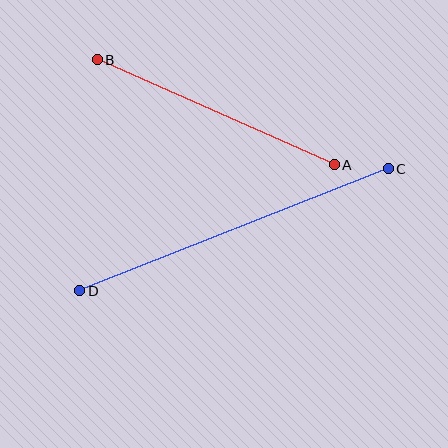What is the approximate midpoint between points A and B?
The midpoint is at approximately (216, 112) pixels.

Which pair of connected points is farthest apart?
Points C and D are farthest apart.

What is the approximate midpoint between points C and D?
The midpoint is at approximately (234, 230) pixels.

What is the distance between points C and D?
The distance is approximately 332 pixels.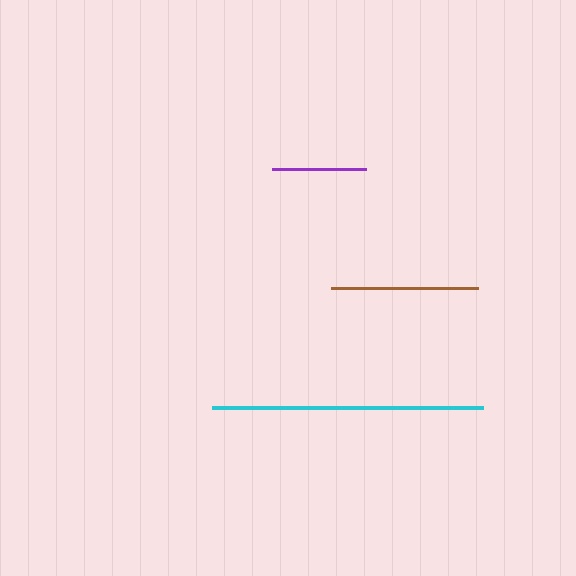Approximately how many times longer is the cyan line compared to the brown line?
The cyan line is approximately 1.8 times the length of the brown line.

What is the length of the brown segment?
The brown segment is approximately 147 pixels long.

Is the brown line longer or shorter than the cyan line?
The cyan line is longer than the brown line.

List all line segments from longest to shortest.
From longest to shortest: cyan, brown, purple.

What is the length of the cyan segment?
The cyan segment is approximately 271 pixels long.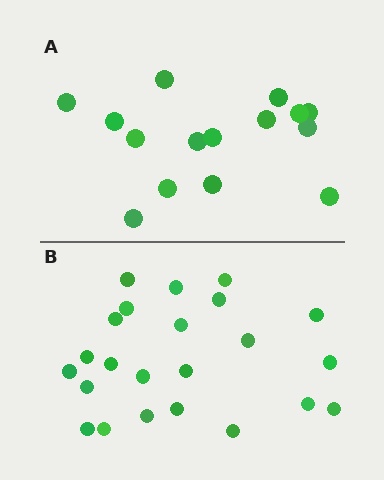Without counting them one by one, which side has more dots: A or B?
Region B (the bottom region) has more dots.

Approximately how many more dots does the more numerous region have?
Region B has roughly 8 or so more dots than region A.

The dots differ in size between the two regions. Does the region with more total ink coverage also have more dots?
No. Region A has more total ink coverage because its dots are larger, but region B actually contains more individual dots. Total area can be misleading — the number of items is what matters here.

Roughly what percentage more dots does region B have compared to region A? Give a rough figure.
About 55% more.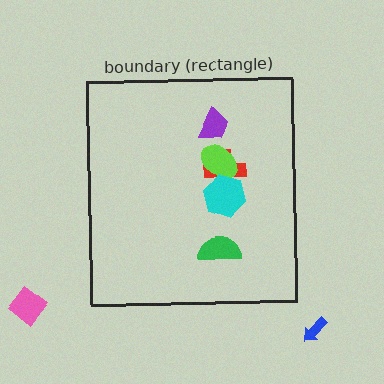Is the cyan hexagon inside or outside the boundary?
Inside.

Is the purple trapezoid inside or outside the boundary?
Inside.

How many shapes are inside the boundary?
5 inside, 2 outside.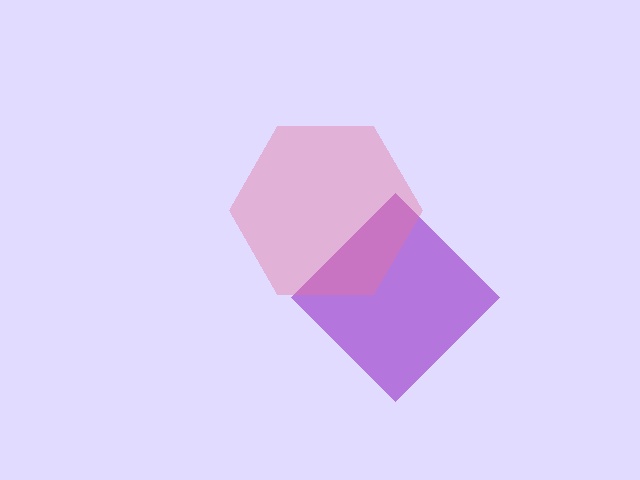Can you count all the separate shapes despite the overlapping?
Yes, there are 2 separate shapes.